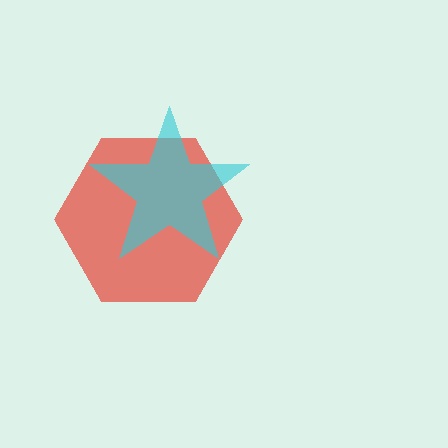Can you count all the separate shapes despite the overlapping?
Yes, there are 2 separate shapes.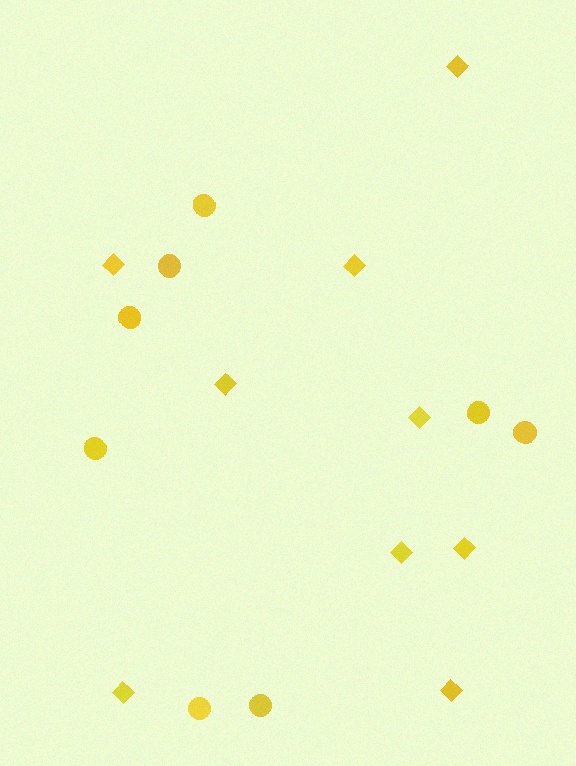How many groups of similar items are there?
There are 2 groups: one group of diamonds (9) and one group of circles (8).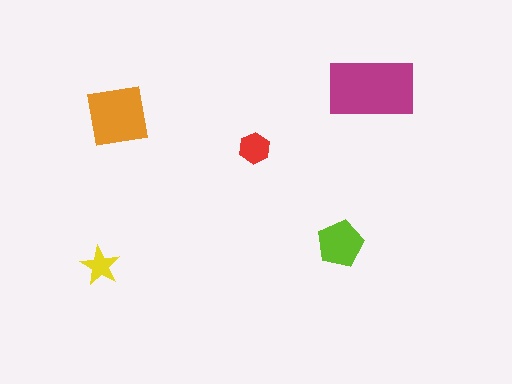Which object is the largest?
The magenta rectangle.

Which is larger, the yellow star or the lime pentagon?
The lime pentagon.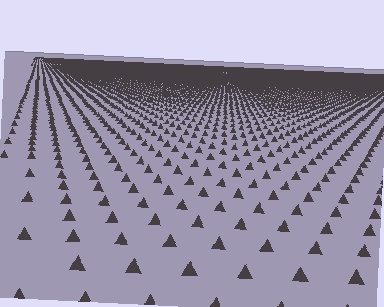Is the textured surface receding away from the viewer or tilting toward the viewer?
The surface is receding away from the viewer. Texture elements get smaller and denser toward the top.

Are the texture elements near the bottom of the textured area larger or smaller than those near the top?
Larger. Near the bottom, elements are closer to the viewer and appear at a bigger on-screen size.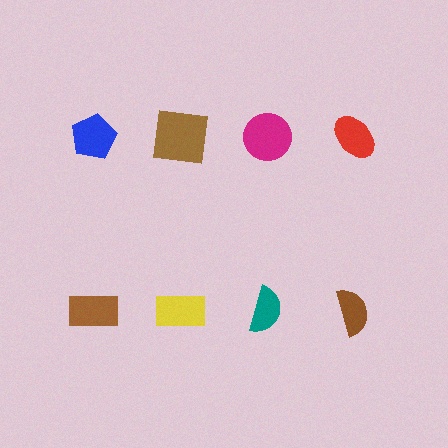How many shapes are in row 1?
4 shapes.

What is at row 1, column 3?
A magenta circle.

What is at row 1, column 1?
A blue pentagon.